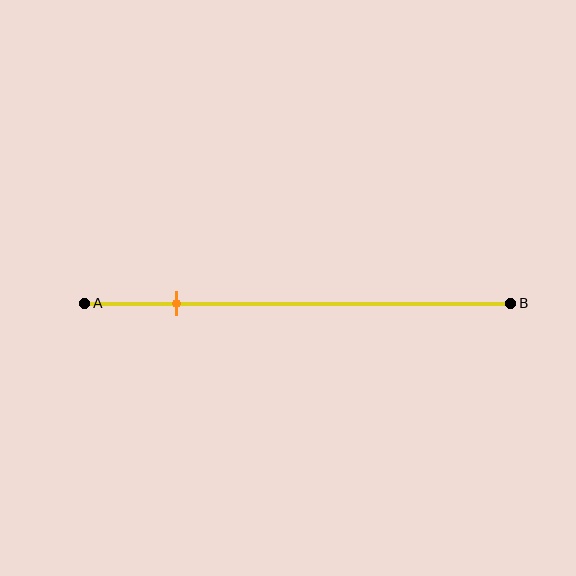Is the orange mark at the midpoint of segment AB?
No, the mark is at about 20% from A, not at the 50% midpoint.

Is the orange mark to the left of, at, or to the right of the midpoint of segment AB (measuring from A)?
The orange mark is to the left of the midpoint of segment AB.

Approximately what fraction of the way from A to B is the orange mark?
The orange mark is approximately 20% of the way from A to B.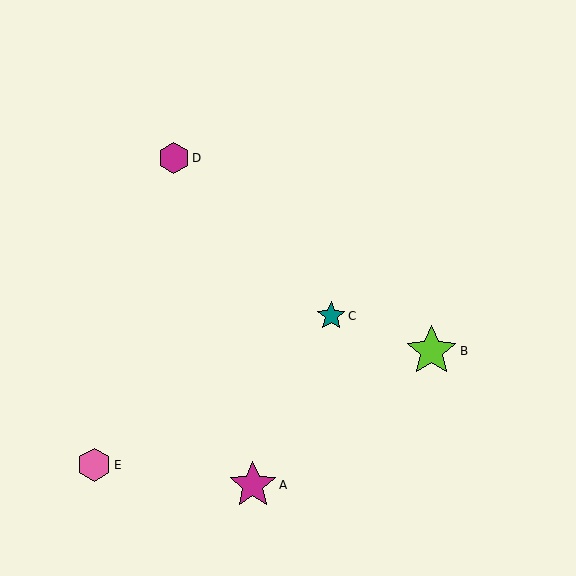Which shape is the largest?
The lime star (labeled B) is the largest.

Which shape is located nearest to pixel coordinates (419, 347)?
The lime star (labeled B) at (432, 351) is nearest to that location.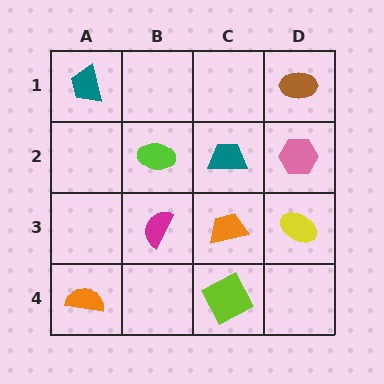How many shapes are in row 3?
3 shapes.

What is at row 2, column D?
A pink hexagon.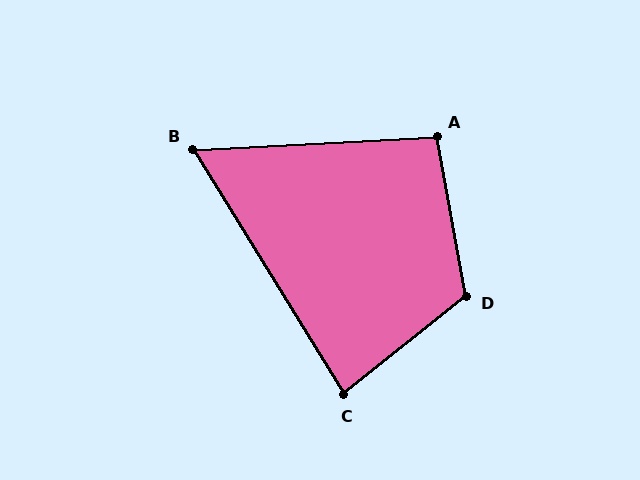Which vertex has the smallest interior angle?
B, at approximately 61 degrees.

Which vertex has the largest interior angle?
D, at approximately 119 degrees.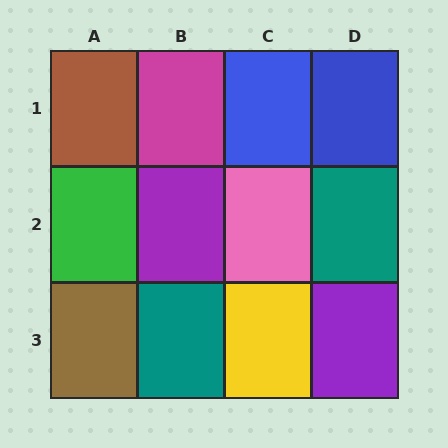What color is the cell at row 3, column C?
Yellow.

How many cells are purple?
2 cells are purple.